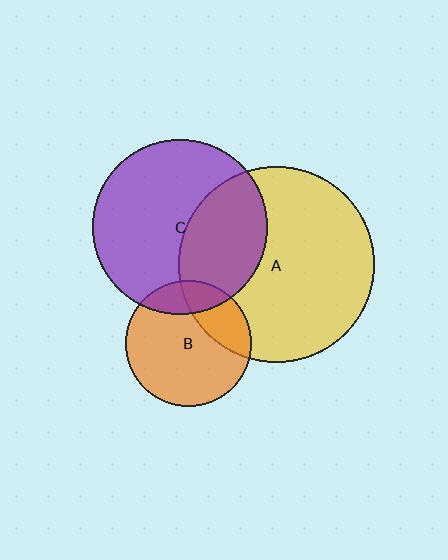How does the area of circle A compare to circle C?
Approximately 1.2 times.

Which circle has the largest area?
Circle A (yellow).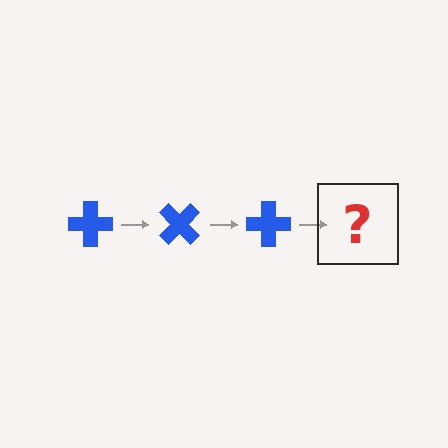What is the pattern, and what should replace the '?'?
The pattern is that the cross rotates 45 degrees each step. The '?' should be a blue cross rotated 135 degrees.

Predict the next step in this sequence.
The next step is a blue cross rotated 135 degrees.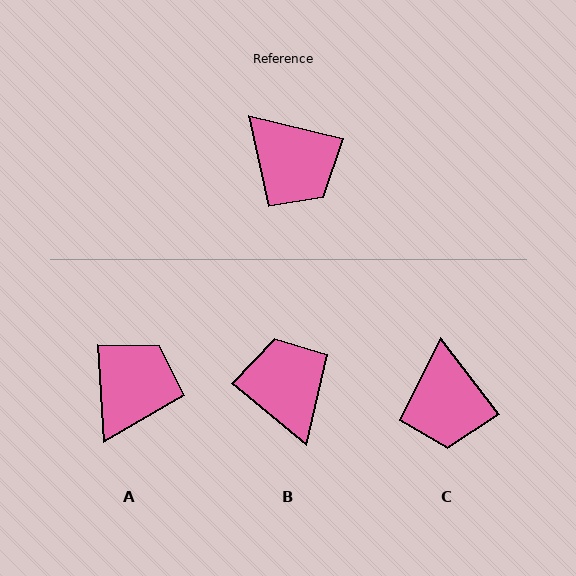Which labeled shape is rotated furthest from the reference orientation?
B, about 154 degrees away.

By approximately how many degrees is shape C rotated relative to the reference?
Approximately 39 degrees clockwise.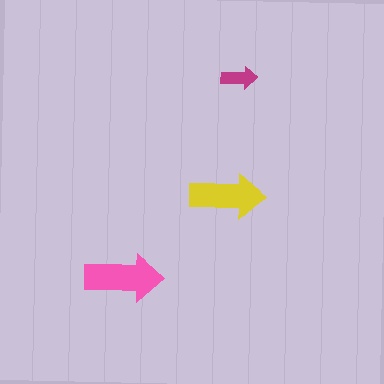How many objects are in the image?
There are 3 objects in the image.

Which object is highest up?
The magenta arrow is topmost.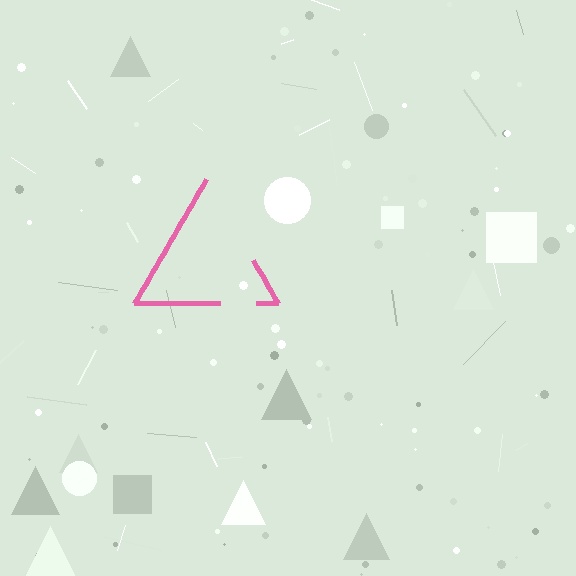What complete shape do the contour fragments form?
The contour fragments form a triangle.